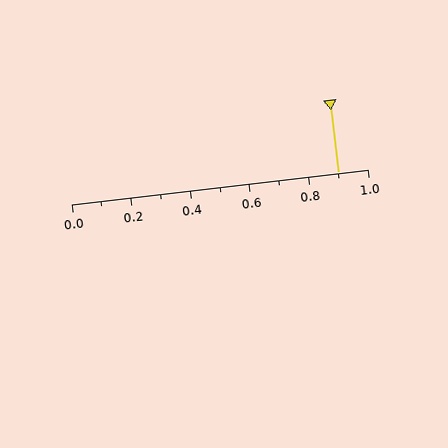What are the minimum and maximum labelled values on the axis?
The axis runs from 0.0 to 1.0.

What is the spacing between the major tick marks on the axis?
The major ticks are spaced 0.2 apart.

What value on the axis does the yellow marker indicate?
The marker indicates approximately 0.9.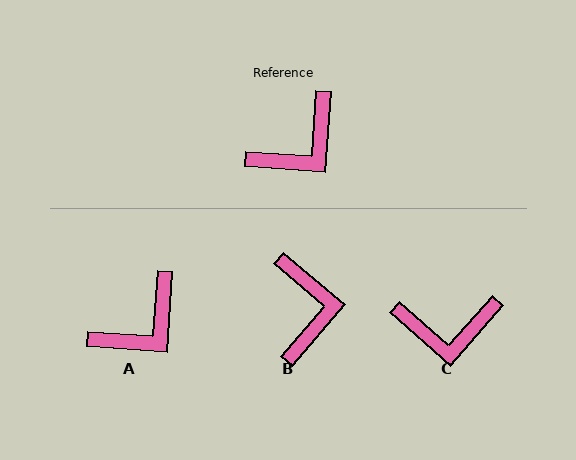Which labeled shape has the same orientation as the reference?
A.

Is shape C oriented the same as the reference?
No, it is off by about 38 degrees.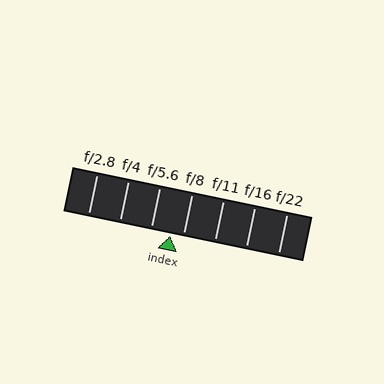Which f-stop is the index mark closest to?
The index mark is closest to f/8.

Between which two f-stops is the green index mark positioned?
The index mark is between f/5.6 and f/8.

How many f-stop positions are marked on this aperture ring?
There are 7 f-stop positions marked.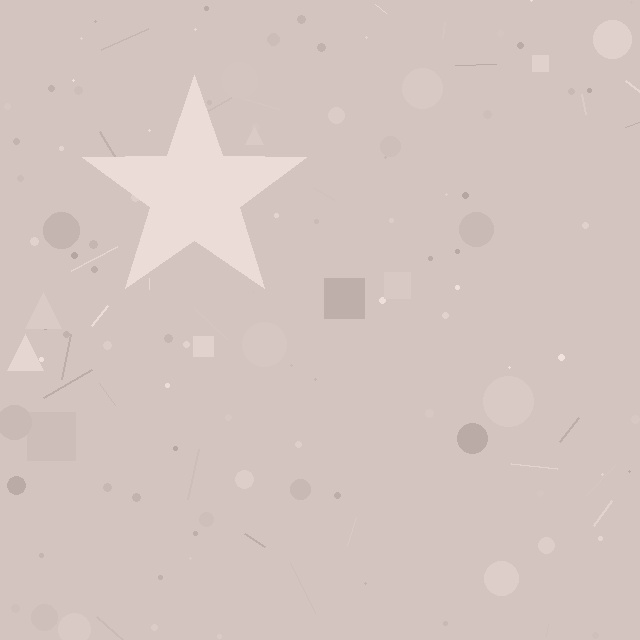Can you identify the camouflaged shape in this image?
The camouflaged shape is a star.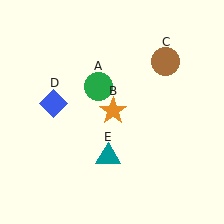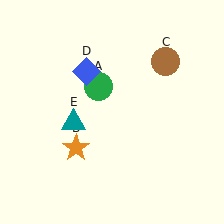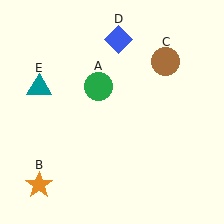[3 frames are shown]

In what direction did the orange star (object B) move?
The orange star (object B) moved down and to the left.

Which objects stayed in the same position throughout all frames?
Green circle (object A) and brown circle (object C) remained stationary.